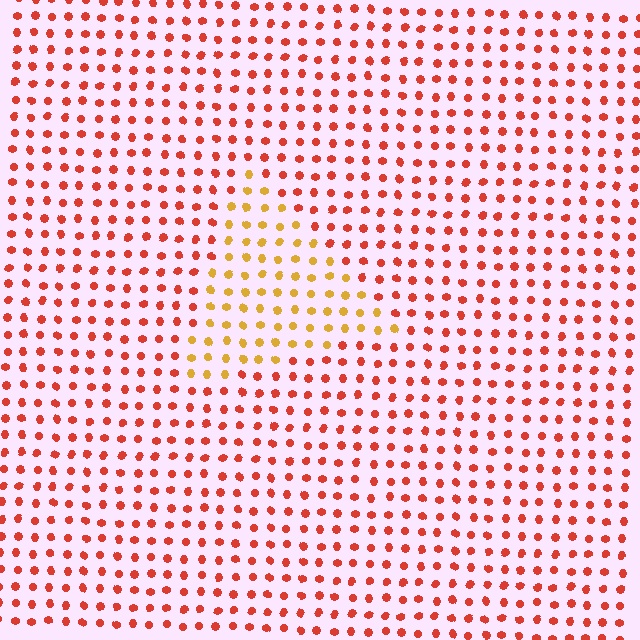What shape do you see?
I see a triangle.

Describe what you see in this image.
The image is filled with small red elements in a uniform arrangement. A triangle-shaped region is visible where the elements are tinted to a slightly different hue, forming a subtle color boundary.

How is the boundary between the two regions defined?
The boundary is defined purely by a slight shift in hue (about 39 degrees). Spacing, size, and orientation are identical on both sides.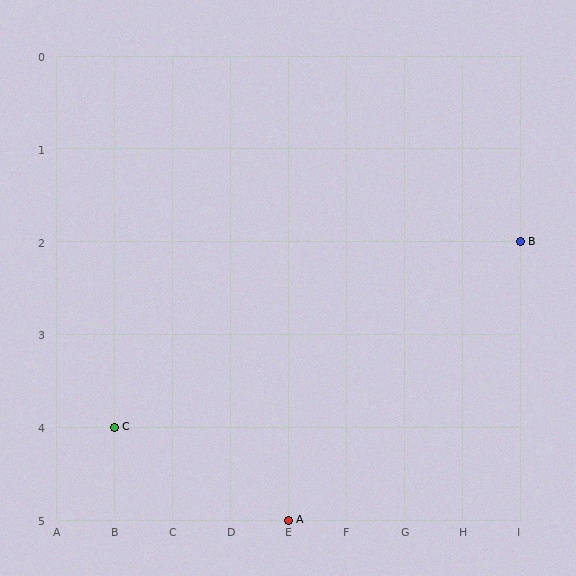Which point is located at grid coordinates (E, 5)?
Point A is at (E, 5).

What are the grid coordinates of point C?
Point C is at grid coordinates (B, 4).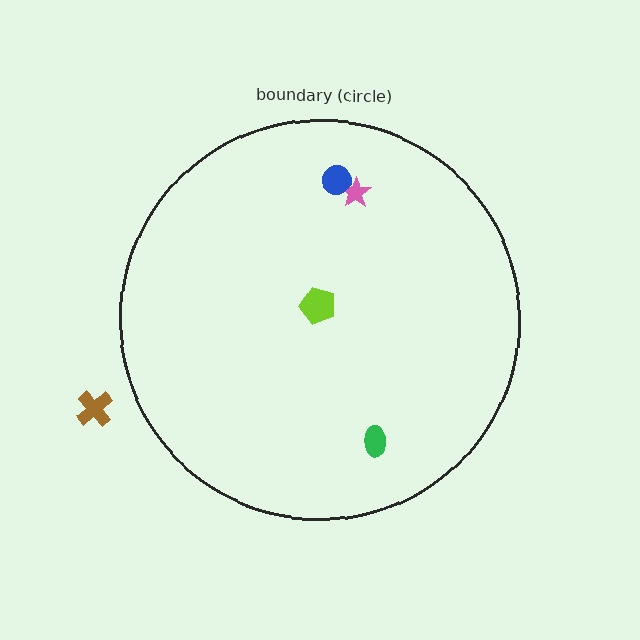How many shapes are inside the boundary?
4 inside, 1 outside.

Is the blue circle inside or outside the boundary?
Inside.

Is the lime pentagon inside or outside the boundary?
Inside.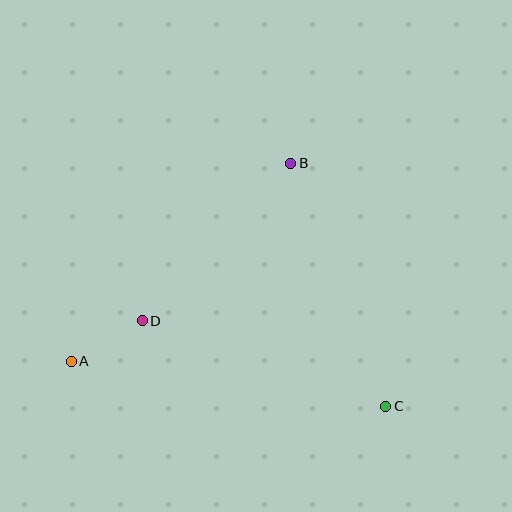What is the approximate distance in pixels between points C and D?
The distance between C and D is approximately 258 pixels.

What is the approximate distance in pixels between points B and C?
The distance between B and C is approximately 261 pixels.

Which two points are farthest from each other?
Points A and C are farthest from each other.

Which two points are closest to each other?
Points A and D are closest to each other.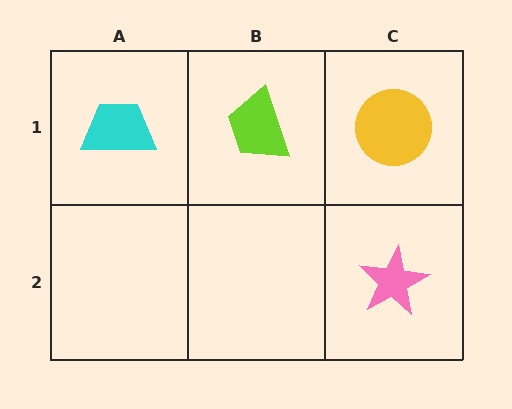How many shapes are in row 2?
1 shape.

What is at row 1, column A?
A cyan trapezoid.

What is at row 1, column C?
A yellow circle.